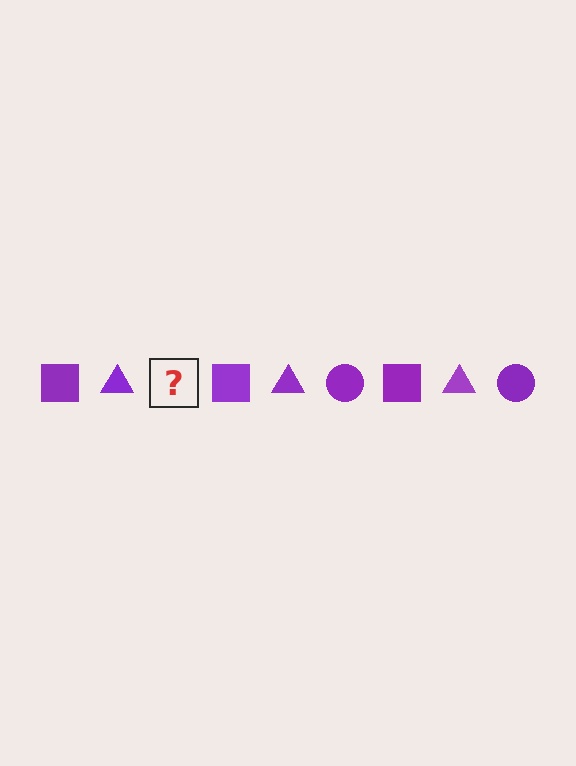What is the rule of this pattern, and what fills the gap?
The rule is that the pattern cycles through square, triangle, circle shapes in purple. The gap should be filled with a purple circle.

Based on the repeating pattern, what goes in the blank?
The blank should be a purple circle.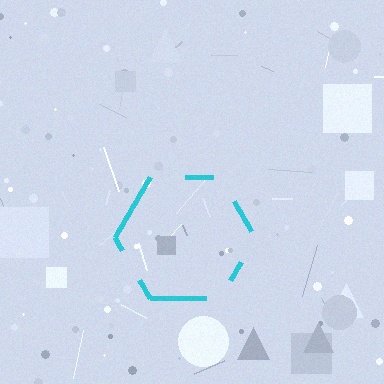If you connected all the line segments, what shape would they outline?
They would outline a hexagon.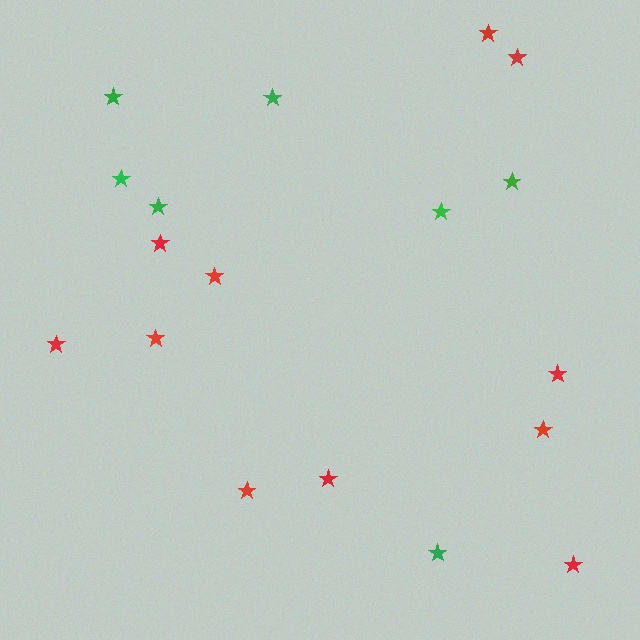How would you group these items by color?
There are 2 groups: one group of green stars (7) and one group of red stars (11).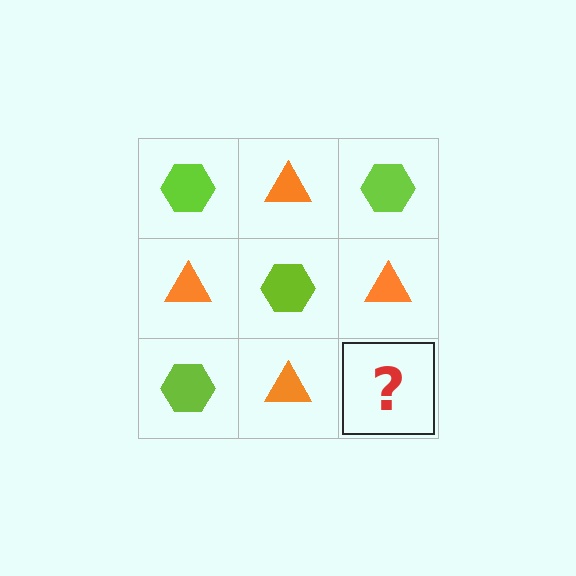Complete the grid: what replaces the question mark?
The question mark should be replaced with a lime hexagon.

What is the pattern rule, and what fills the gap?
The rule is that it alternates lime hexagon and orange triangle in a checkerboard pattern. The gap should be filled with a lime hexagon.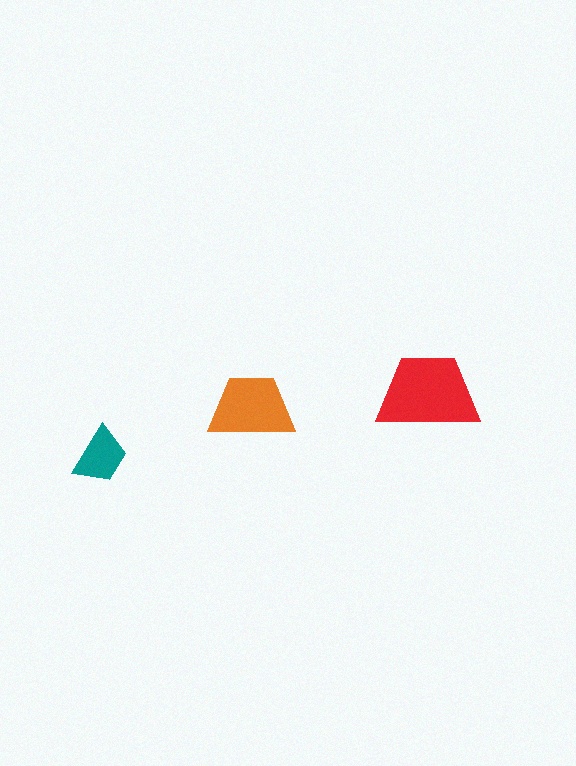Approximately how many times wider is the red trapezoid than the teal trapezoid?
About 2 times wider.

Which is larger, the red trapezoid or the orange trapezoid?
The red one.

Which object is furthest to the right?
The red trapezoid is rightmost.